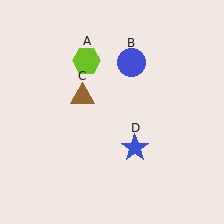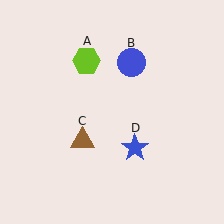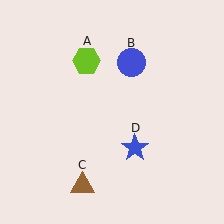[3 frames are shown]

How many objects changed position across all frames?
1 object changed position: brown triangle (object C).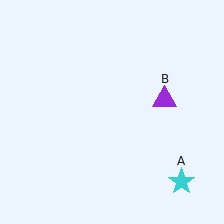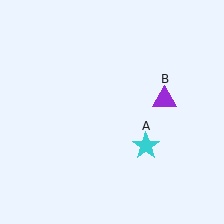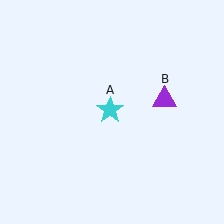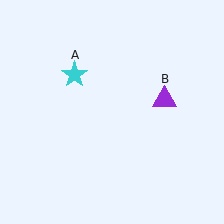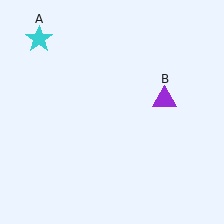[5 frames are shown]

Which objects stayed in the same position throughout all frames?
Purple triangle (object B) remained stationary.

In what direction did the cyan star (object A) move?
The cyan star (object A) moved up and to the left.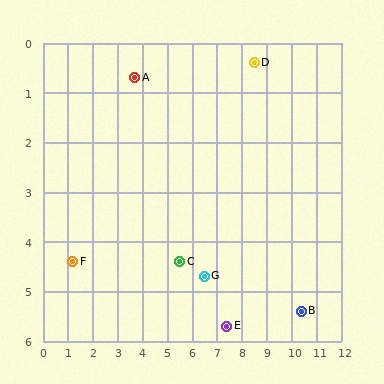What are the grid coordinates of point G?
Point G is at approximately (6.5, 4.7).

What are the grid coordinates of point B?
Point B is at approximately (10.4, 5.4).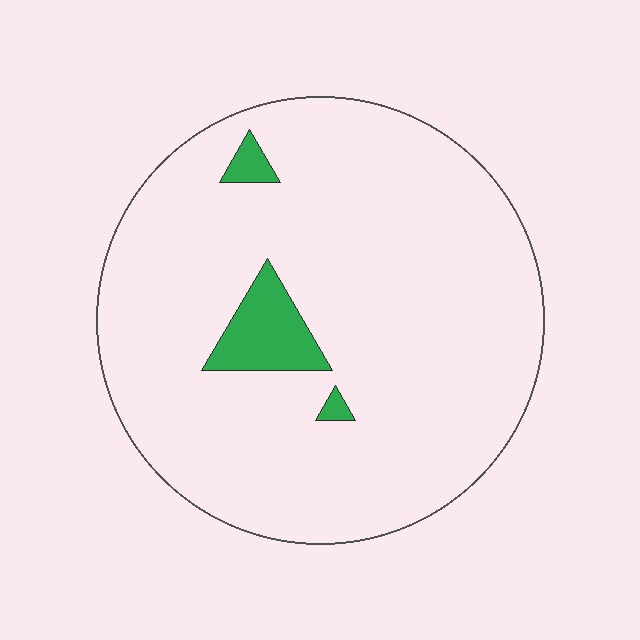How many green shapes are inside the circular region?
3.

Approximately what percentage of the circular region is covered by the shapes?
Approximately 5%.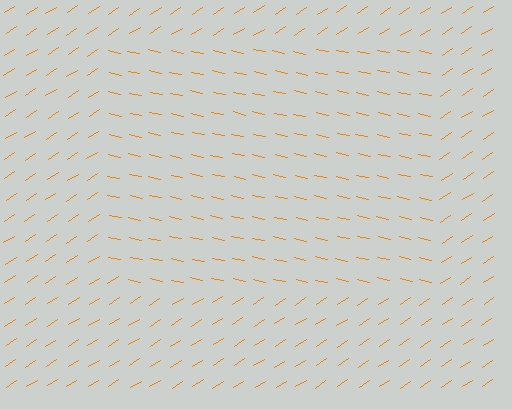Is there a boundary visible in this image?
Yes, there is a texture boundary formed by a change in line orientation.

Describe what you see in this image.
The image is filled with small orange line segments. A rectangle region in the image has lines oriented differently from the surrounding lines, creating a visible texture boundary.